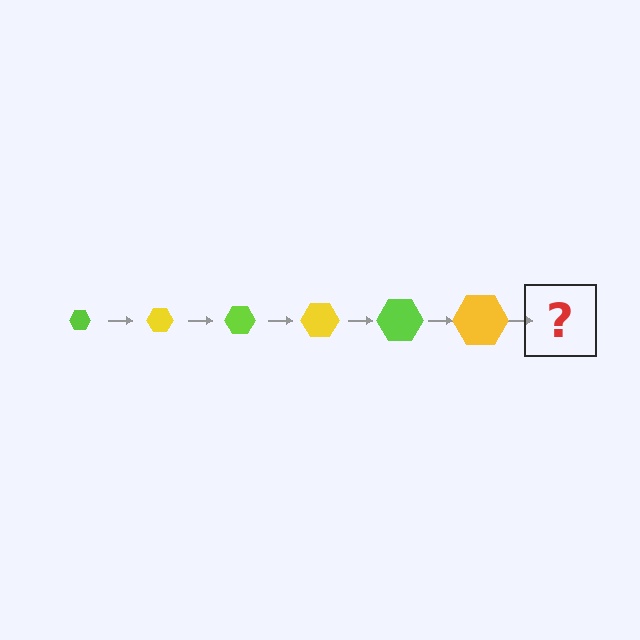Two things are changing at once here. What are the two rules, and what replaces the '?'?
The two rules are that the hexagon grows larger each step and the color cycles through lime and yellow. The '?' should be a lime hexagon, larger than the previous one.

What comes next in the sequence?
The next element should be a lime hexagon, larger than the previous one.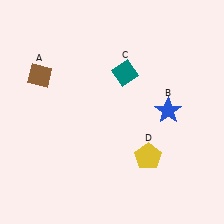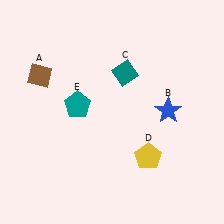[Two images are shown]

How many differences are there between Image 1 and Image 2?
There is 1 difference between the two images.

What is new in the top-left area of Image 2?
A teal pentagon (E) was added in the top-left area of Image 2.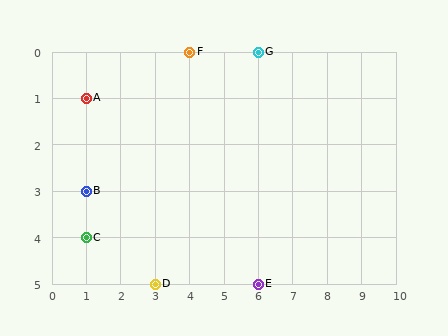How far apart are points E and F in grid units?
Points E and F are 2 columns and 5 rows apart (about 5.4 grid units diagonally).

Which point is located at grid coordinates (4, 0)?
Point F is at (4, 0).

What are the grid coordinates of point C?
Point C is at grid coordinates (1, 4).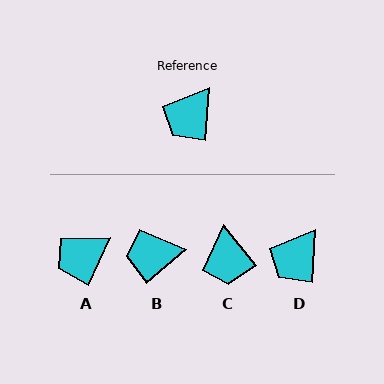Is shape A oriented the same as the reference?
No, it is off by about 22 degrees.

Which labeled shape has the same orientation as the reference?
D.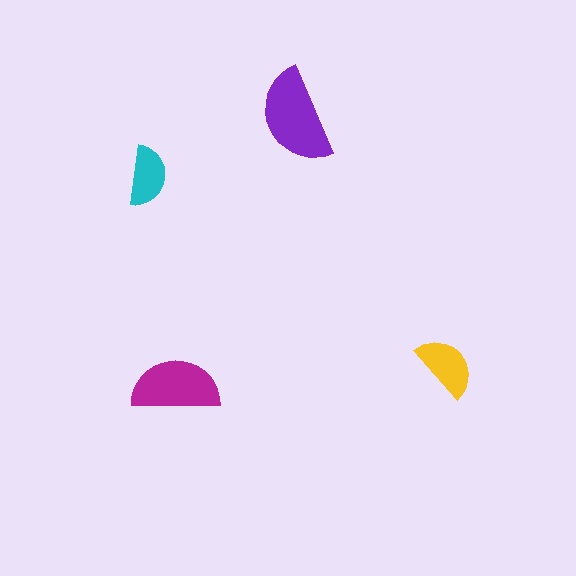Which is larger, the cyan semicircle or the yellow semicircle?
The yellow one.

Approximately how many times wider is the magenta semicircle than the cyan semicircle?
About 1.5 times wider.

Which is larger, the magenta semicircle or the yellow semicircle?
The magenta one.